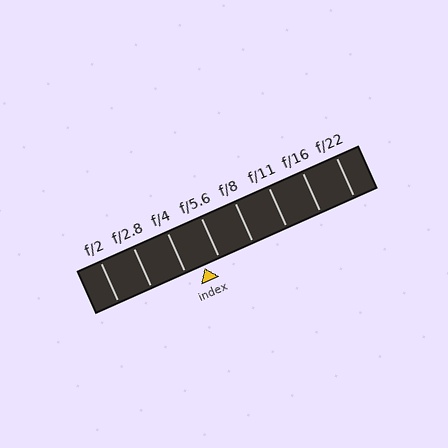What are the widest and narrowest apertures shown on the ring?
The widest aperture shown is f/2 and the narrowest is f/22.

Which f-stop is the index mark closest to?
The index mark is closest to f/5.6.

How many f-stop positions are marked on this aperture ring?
There are 8 f-stop positions marked.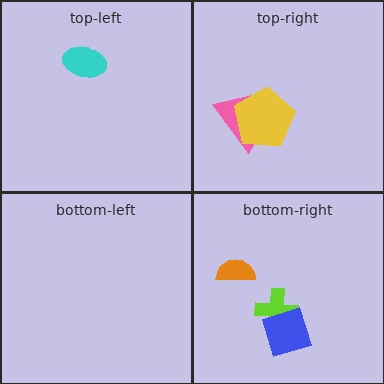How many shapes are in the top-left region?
1.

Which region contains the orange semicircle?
The bottom-right region.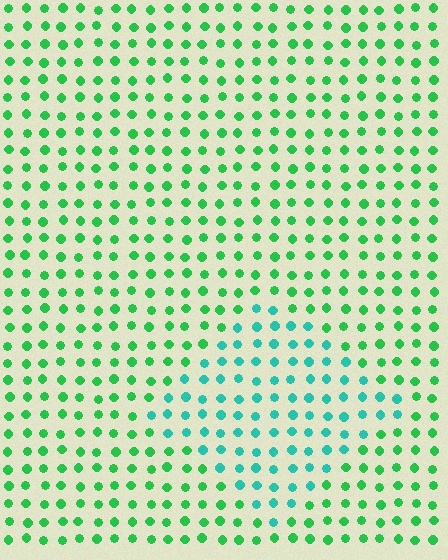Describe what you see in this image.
The image is filled with small green elements in a uniform arrangement. A diamond-shaped region is visible where the elements are tinted to a slightly different hue, forming a subtle color boundary.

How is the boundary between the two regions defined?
The boundary is defined purely by a slight shift in hue (about 38 degrees). Spacing, size, and orientation are identical on both sides.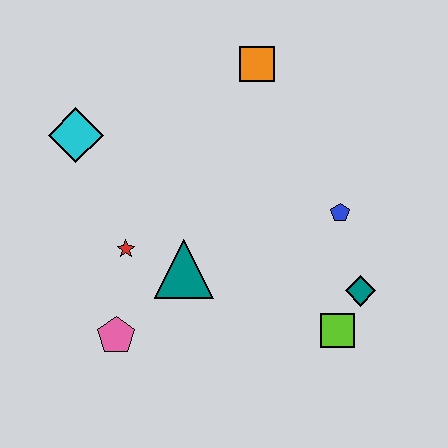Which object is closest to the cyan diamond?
The red star is closest to the cyan diamond.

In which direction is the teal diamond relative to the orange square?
The teal diamond is below the orange square.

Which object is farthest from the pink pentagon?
The orange square is farthest from the pink pentagon.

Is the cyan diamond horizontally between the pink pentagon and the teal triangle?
No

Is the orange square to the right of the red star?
Yes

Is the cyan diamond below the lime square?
No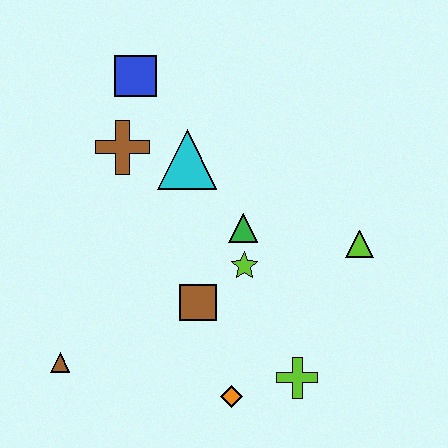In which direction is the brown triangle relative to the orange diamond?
The brown triangle is to the left of the orange diamond.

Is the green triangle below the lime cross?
No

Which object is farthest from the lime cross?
The blue square is farthest from the lime cross.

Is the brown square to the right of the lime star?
No